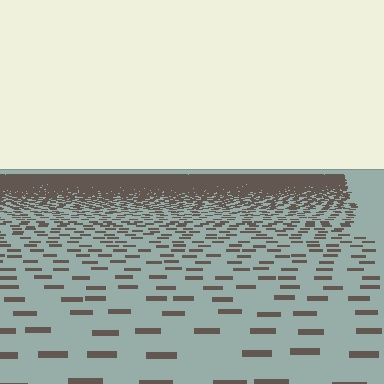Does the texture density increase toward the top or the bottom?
Density increases toward the top.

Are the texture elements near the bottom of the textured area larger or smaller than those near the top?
Larger. Near the bottom, elements are closer to the viewer and appear at a bigger on-screen size.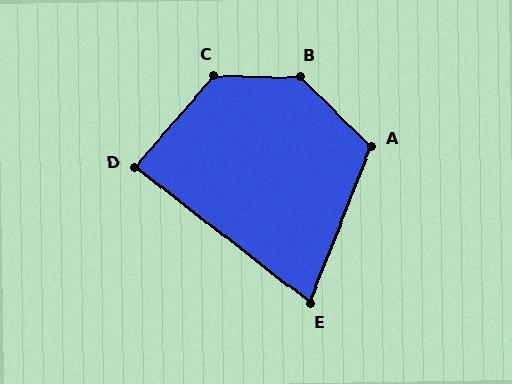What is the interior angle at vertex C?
Approximately 130 degrees (obtuse).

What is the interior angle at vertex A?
Approximately 114 degrees (obtuse).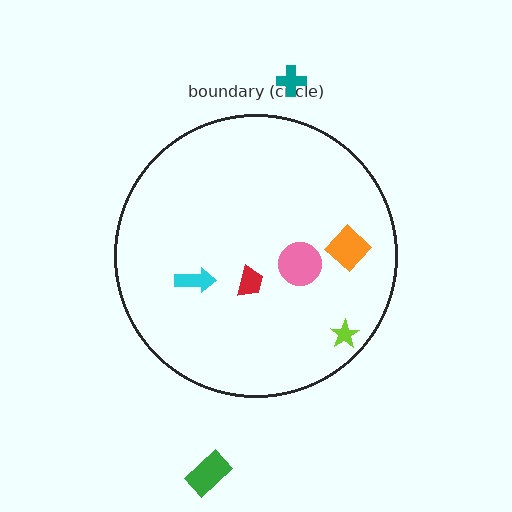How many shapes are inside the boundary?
5 inside, 2 outside.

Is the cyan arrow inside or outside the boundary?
Inside.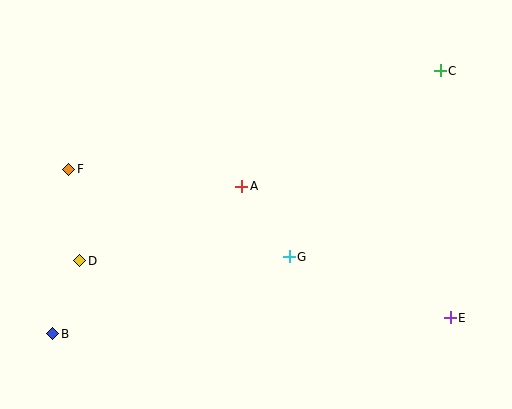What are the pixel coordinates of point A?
Point A is at (242, 186).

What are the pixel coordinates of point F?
Point F is at (69, 169).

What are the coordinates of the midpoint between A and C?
The midpoint between A and C is at (341, 129).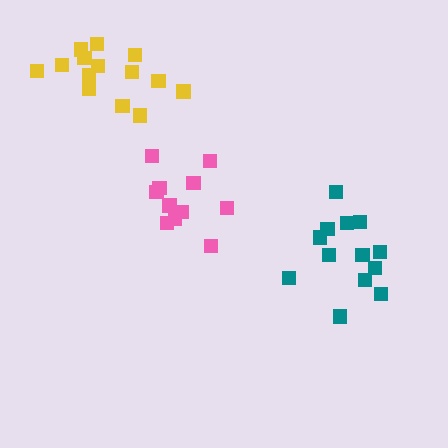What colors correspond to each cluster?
The clusters are colored: pink, teal, yellow.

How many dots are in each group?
Group 1: 11 dots, Group 2: 13 dots, Group 3: 14 dots (38 total).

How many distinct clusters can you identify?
There are 3 distinct clusters.